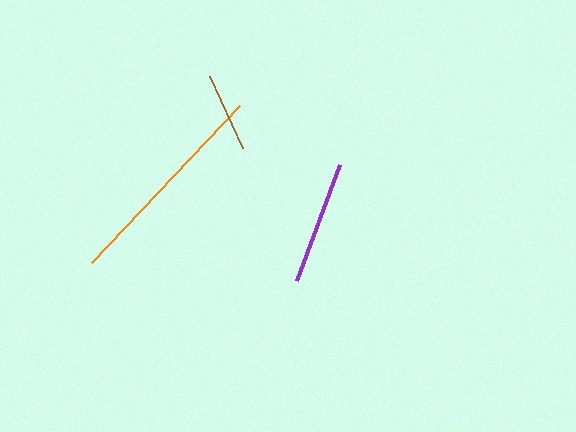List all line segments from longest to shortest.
From longest to shortest: orange, purple, brown.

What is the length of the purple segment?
The purple segment is approximately 124 pixels long.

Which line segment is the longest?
The orange line is the longest at approximately 216 pixels.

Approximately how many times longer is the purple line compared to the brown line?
The purple line is approximately 1.6 times the length of the brown line.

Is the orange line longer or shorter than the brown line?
The orange line is longer than the brown line.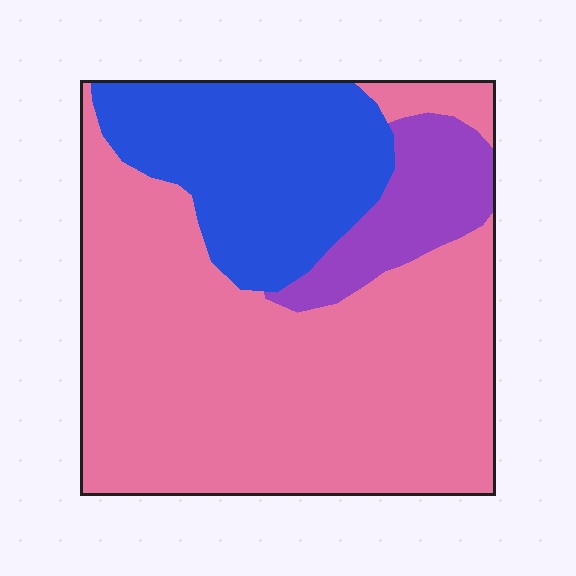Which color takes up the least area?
Purple, at roughly 10%.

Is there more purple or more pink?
Pink.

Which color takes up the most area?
Pink, at roughly 65%.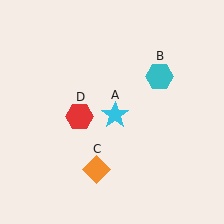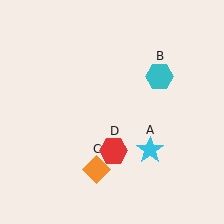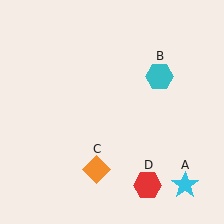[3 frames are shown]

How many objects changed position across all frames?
2 objects changed position: cyan star (object A), red hexagon (object D).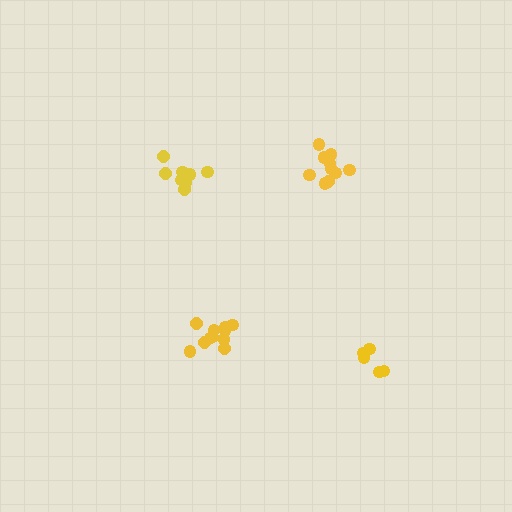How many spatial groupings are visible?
There are 4 spatial groupings.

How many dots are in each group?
Group 1: 5 dots, Group 2: 10 dots, Group 3: 11 dots, Group 4: 8 dots (34 total).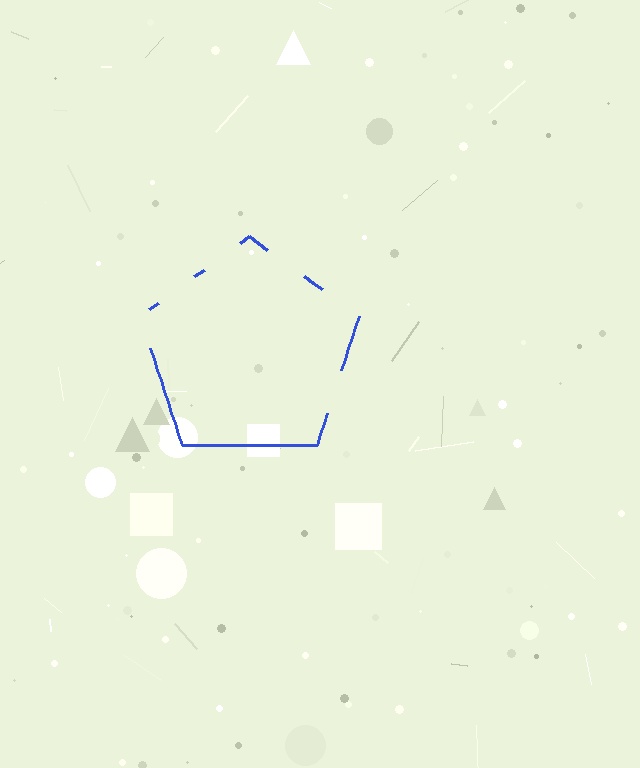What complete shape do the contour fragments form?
The contour fragments form a pentagon.